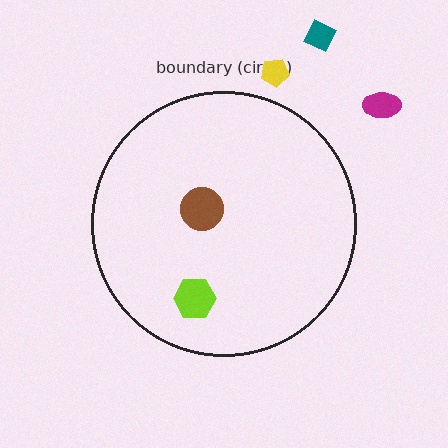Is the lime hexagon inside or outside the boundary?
Inside.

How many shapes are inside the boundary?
2 inside, 3 outside.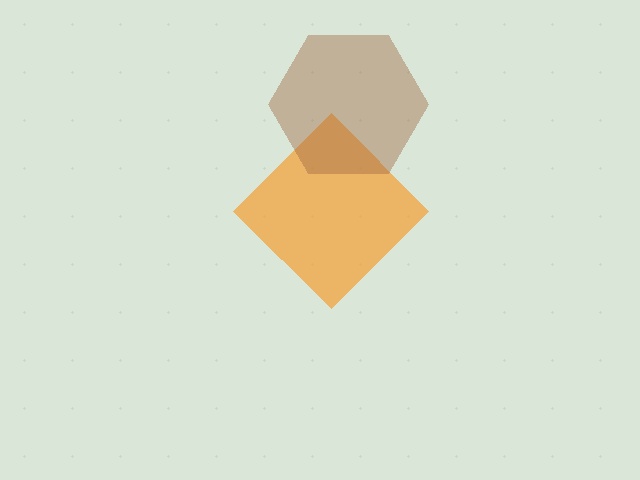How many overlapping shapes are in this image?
There are 2 overlapping shapes in the image.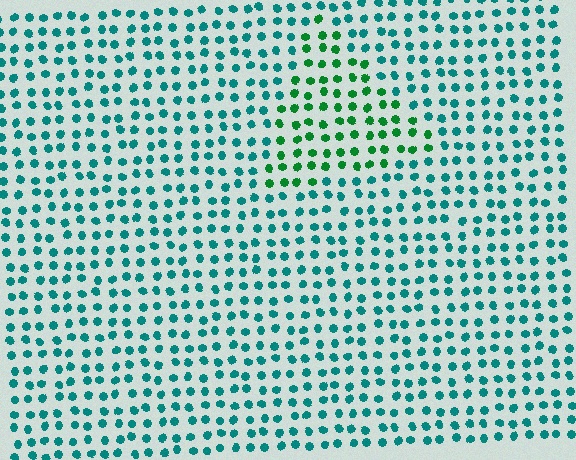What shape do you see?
I see a triangle.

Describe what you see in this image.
The image is filled with small teal elements in a uniform arrangement. A triangle-shaped region is visible where the elements are tinted to a slightly different hue, forming a subtle color boundary.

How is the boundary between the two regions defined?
The boundary is defined purely by a slight shift in hue (about 40 degrees). Spacing, size, and orientation are identical on both sides.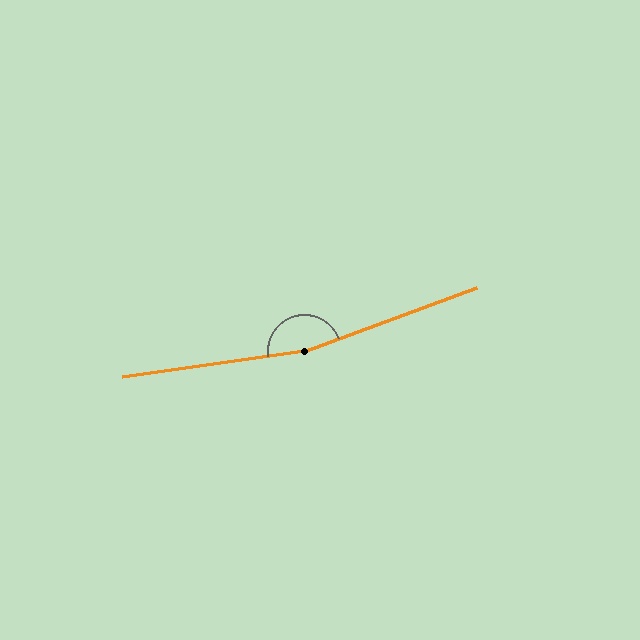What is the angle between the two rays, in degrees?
Approximately 168 degrees.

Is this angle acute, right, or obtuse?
It is obtuse.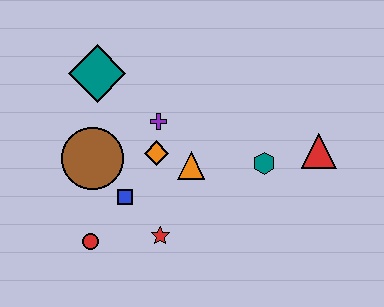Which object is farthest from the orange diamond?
The red triangle is farthest from the orange diamond.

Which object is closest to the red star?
The blue square is closest to the red star.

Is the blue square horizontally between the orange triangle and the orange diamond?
No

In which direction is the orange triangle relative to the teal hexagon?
The orange triangle is to the left of the teal hexagon.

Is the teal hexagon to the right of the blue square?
Yes